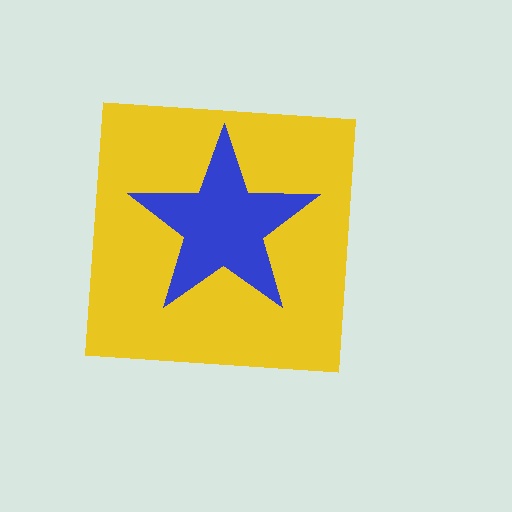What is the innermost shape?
The blue star.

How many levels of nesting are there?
2.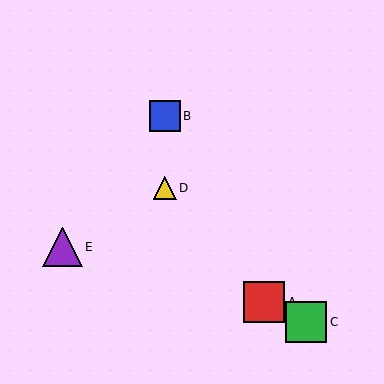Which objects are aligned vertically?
Objects B, D are aligned vertically.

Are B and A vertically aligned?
No, B is at x≈165 and A is at x≈264.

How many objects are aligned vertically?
2 objects (B, D) are aligned vertically.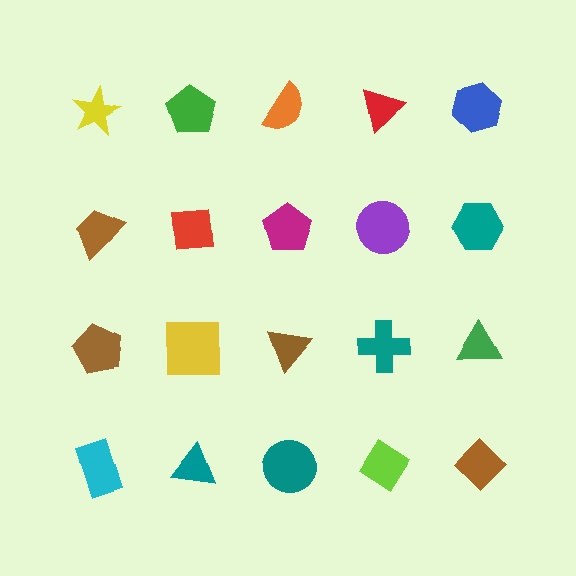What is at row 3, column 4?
A teal cross.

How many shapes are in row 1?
5 shapes.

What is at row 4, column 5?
A brown diamond.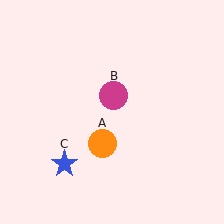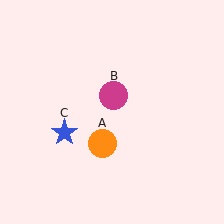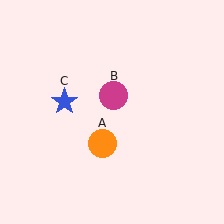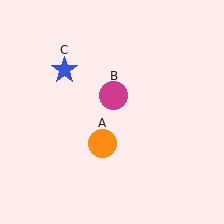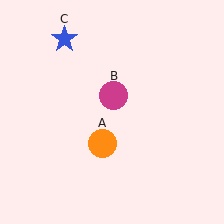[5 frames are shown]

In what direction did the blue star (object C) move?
The blue star (object C) moved up.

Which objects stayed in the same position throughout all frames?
Orange circle (object A) and magenta circle (object B) remained stationary.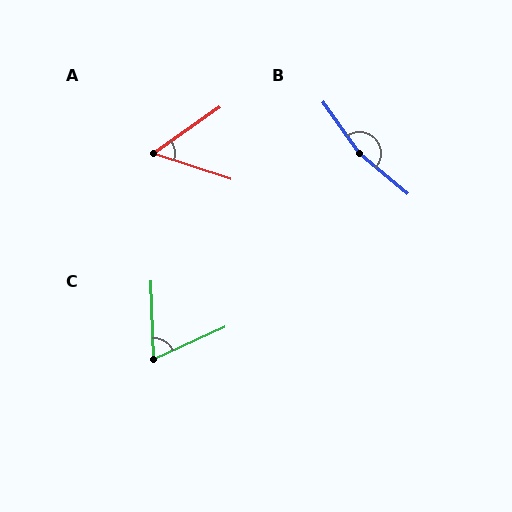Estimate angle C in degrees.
Approximately 67 degrees.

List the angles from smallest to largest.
A (53°), C (67°), B (165°).